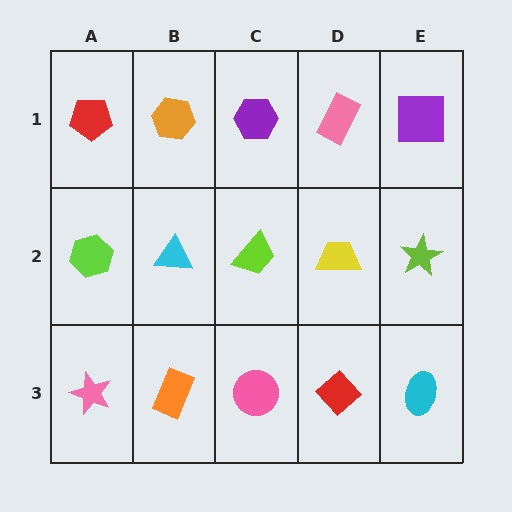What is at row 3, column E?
A cyan ellipse.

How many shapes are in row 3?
5 shapes.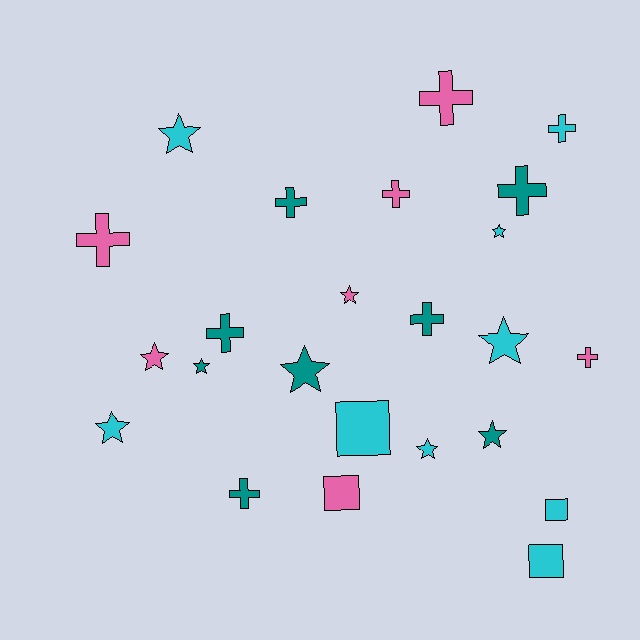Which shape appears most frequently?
Cross, with 10 objects.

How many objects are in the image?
There are 24 objects.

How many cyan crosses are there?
There is 1 cyan cross.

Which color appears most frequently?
Cyan, with 9 objects.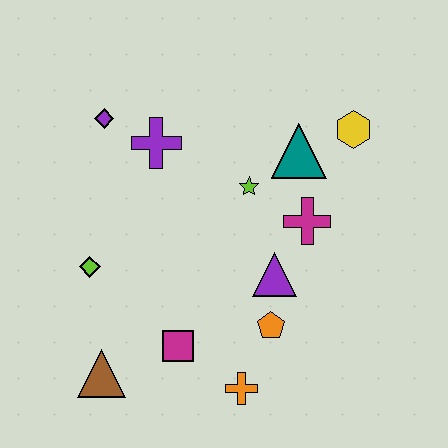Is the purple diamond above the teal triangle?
Yes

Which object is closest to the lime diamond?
The brown triangle is closest to the lime diamond.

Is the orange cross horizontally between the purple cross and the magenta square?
No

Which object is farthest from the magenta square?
The yellow hexagon is farthest from the magenta square.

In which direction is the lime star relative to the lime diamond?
The lime star is to the right of the lime diamond.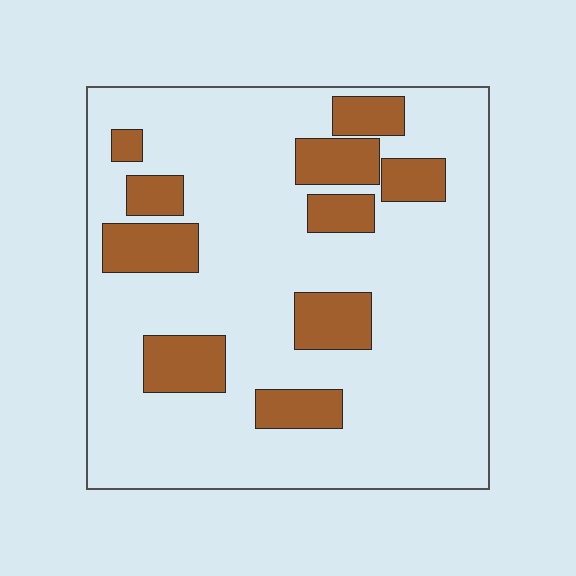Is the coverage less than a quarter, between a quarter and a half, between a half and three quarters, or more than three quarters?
Less than a quarter.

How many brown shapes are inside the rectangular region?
10.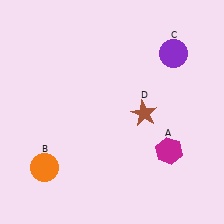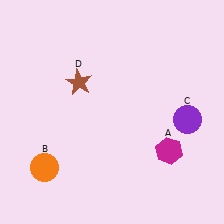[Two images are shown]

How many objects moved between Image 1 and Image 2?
2 objects moved between the two images.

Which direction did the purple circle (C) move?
The purple circle (C) moved down.